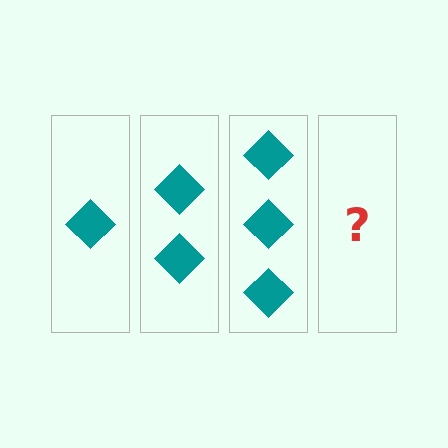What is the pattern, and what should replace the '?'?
The pattern is that each step adds one more diamond. The '?' should be 4 diamonds.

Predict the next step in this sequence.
The next step is 4 diamonds.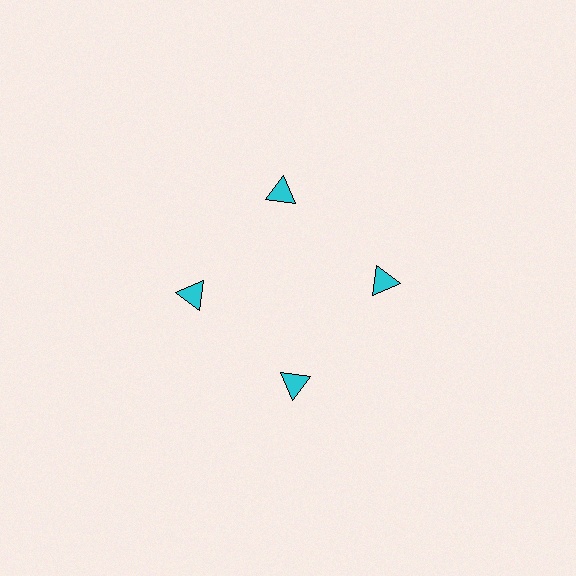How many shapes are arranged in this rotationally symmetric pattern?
There are 4 shapes, arranged in 4 groups of 1.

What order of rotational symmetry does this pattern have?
This pattern has 4-fold rotational symmetry.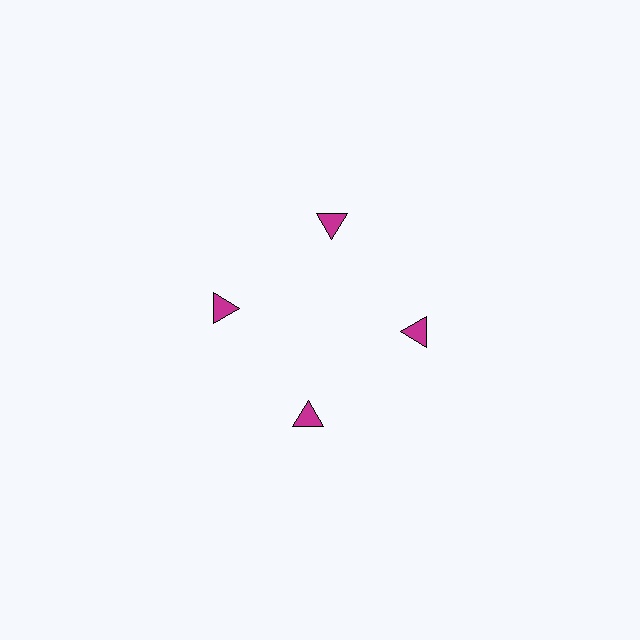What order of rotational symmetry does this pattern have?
This pattern has 4-fold rotational symmetry.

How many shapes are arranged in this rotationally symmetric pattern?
There are 4 shapes, arranged in 4 groups of 1.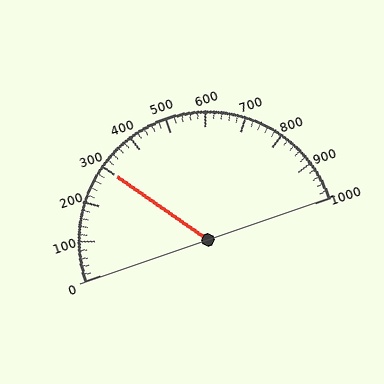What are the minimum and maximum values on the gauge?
The gauge ranges from 0 to 1000.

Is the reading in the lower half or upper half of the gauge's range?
The reading is in the lower half of the range (0 to 1000).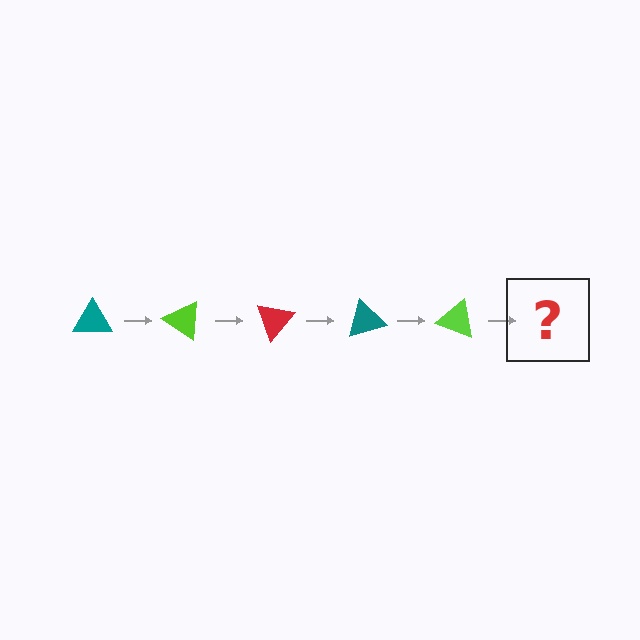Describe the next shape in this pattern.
It should be a red triangle, rotated 175 degrees from the start.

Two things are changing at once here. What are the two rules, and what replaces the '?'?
The two rules are that it rotates 35 degrees each step and the color cycles through teal, lime, and red. The '?' should be a red triangle, rotated 175 degrees from the start.